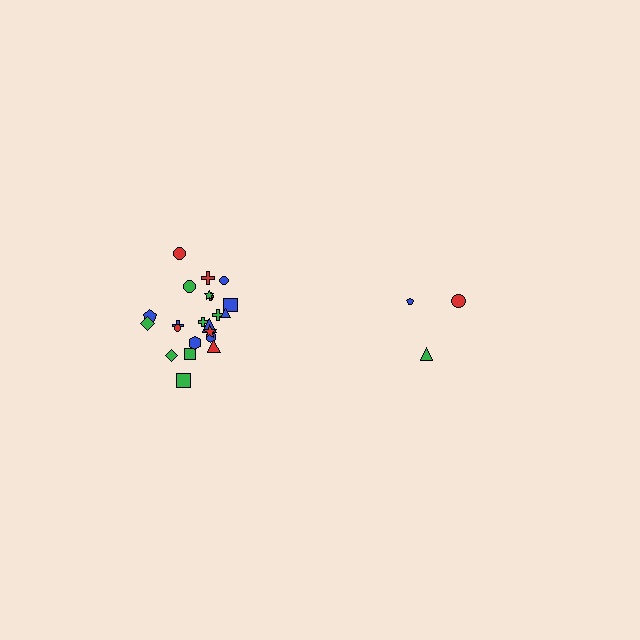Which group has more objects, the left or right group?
The left group.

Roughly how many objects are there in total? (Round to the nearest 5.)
Roughly 25 objects in total.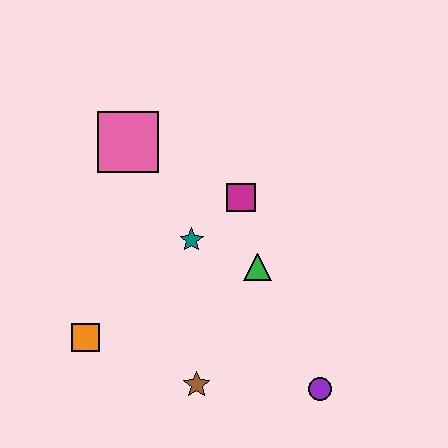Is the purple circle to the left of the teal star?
No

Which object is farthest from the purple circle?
The pink square is farthest from the purple circle.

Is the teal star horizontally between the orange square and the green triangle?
Yes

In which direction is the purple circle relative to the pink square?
The purple circle is below the pink square.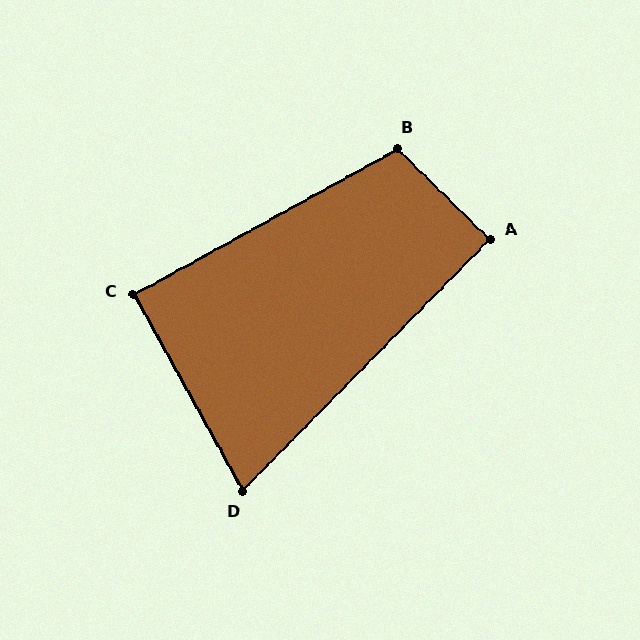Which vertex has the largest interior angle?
B, at approximately 107 degrees.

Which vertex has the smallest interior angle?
D, at approximately 73 degrees.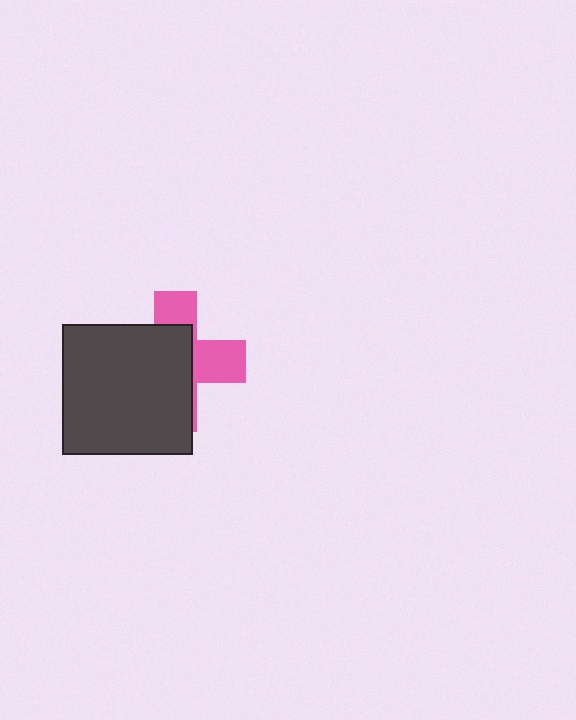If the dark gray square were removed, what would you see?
You would see the complete pink cross.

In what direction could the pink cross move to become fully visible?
The pink cross could move right. That would shift it out from behind the dark gray square entirely.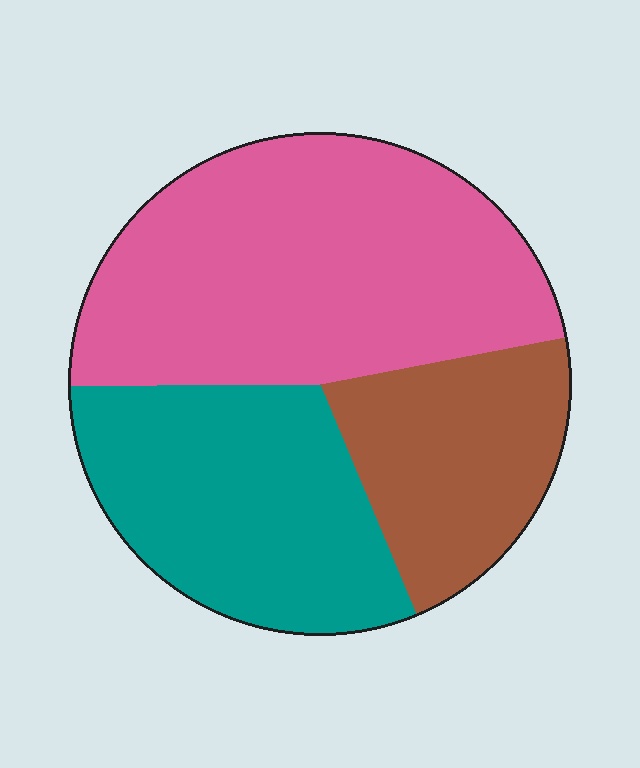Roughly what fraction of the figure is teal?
Teal covers roughly 30% of the figure.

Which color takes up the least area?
Brown, at roughly 20%.